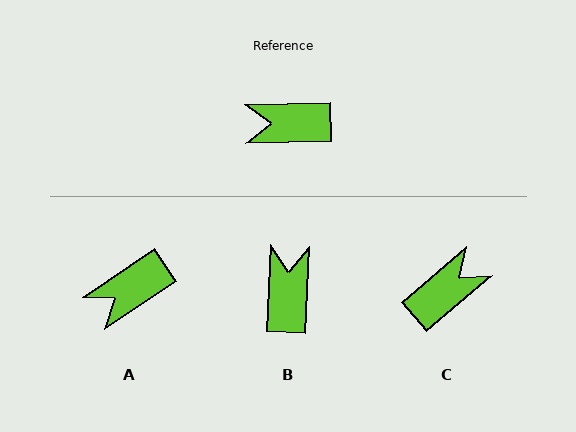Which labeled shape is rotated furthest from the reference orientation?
C, about 141 degrees away.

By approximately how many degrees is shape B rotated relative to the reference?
Approximately 94 degrees clockwise.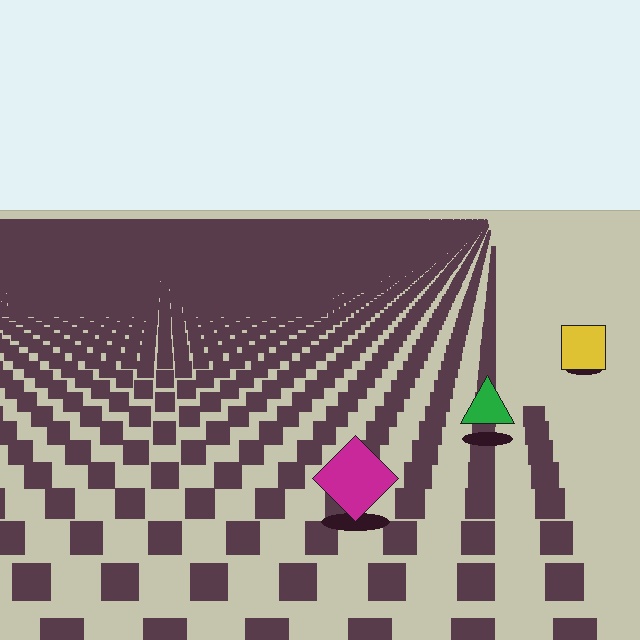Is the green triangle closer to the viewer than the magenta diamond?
No. The magenta diamond is closer — you can tell from the texture gradient: the ground texture is coarser near it.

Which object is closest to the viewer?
The magenta diamond is closest. The texture marks near it are larger and more spread out.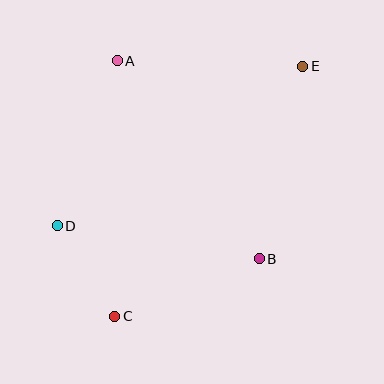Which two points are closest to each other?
Points C and D are closest to each other.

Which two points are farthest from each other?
Points C and E are farthest from each other.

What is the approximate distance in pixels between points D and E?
The distance between D and E is approximately 293 pixels.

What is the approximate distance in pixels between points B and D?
The distance between B and D is approximately 205 pixels.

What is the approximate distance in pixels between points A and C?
The distance between A and C is approximately 255 pixels.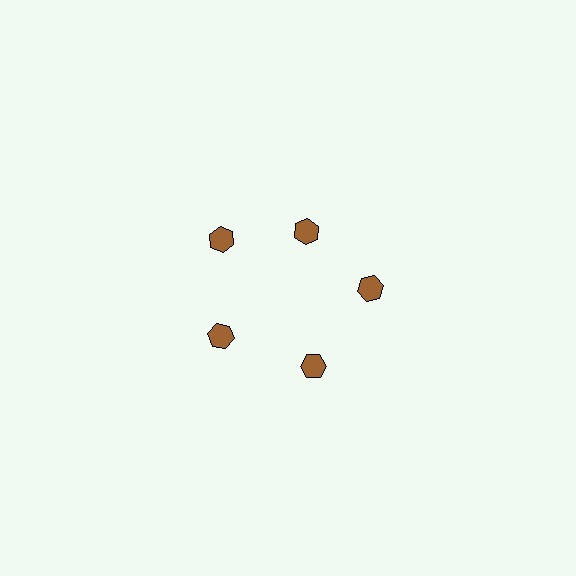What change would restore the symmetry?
The symmetry would be restored by moving it outward, back onto the ring so that all 5 hexagons sit at equal angles and equal distance from the center.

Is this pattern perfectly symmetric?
No. The 5 brown hexagons are arranged in a ring, but one element near the 1 o'clock position is pulled inward toward the center, breaking the 5-fold rotational symmetry.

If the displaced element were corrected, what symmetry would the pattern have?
It would have 5-fold rotational symmetry — the pattern would map onto itself every 72 degrees.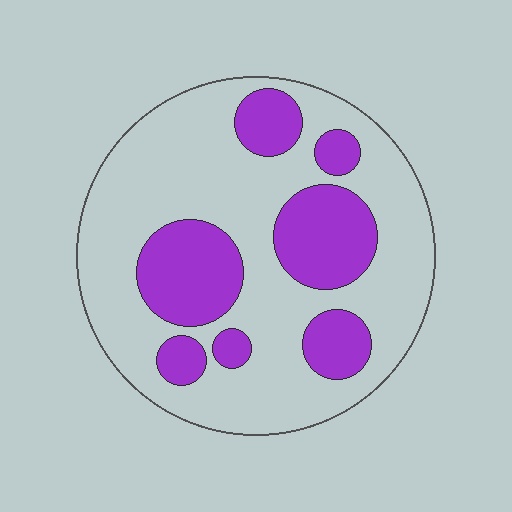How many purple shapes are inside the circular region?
7.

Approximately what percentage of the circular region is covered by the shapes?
Approximately 30%.